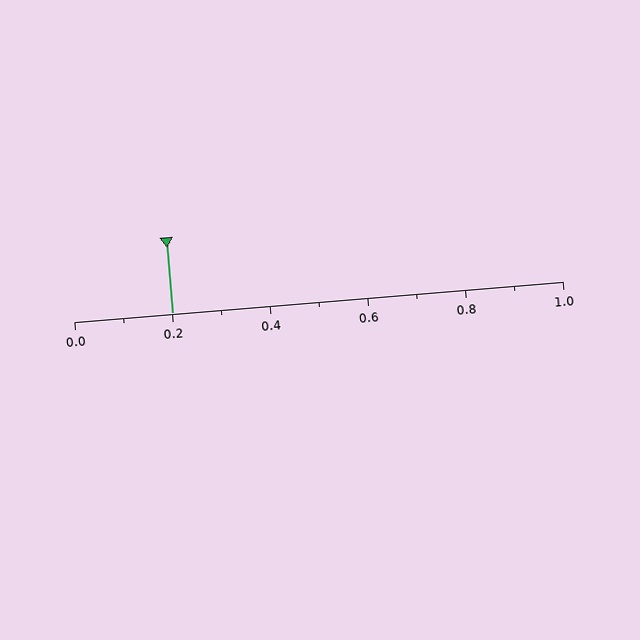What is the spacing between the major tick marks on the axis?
The major ticks are spaced 0.2 apart.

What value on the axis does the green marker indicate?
The marker indicates approximately 0.2.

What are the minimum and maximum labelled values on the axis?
The axis runs from 0.0 to 1.0.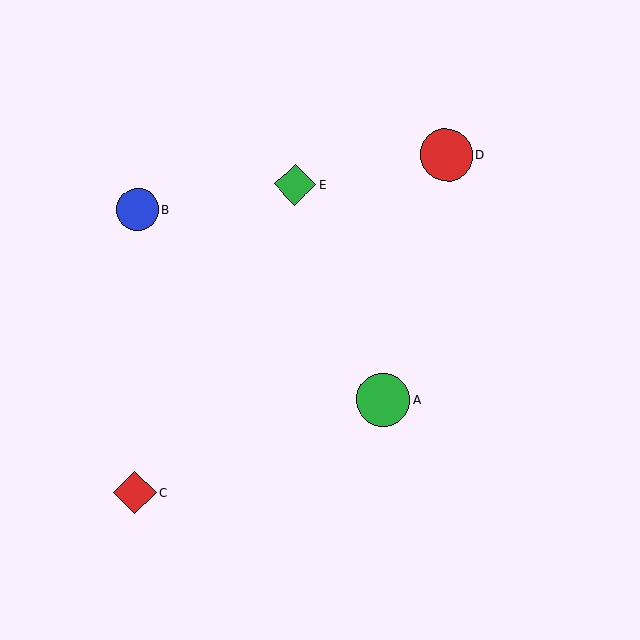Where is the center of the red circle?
The center of the red circle is at (446, 155).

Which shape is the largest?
The green circle (labeled A) is the largest.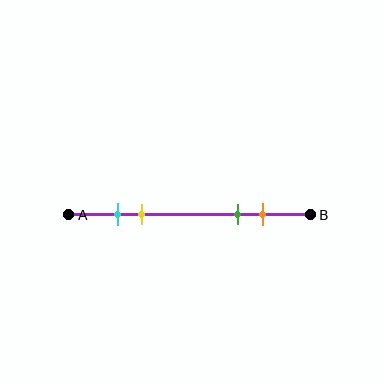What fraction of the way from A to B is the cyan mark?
The cyan mark is approximately 20% (0.2) of the way from A to B.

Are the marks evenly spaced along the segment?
No, the marks are not evenly spaced.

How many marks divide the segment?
There are 4 marks dividing the segment.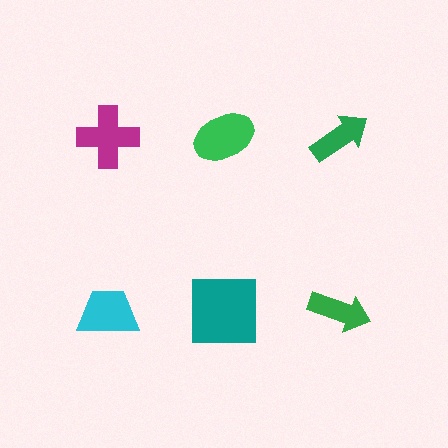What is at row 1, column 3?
A green arrow.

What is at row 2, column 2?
A teal square.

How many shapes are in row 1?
3 shapes.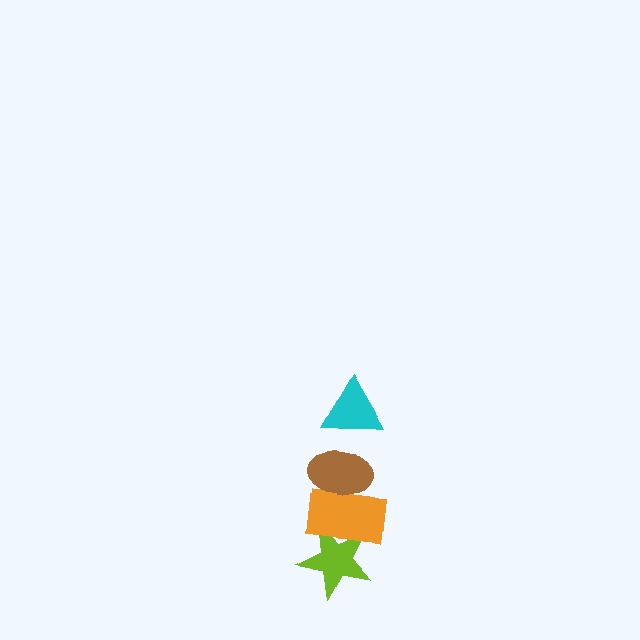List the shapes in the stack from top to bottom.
From top to bottom: the cyan triangle, the brown ellipse, the orange rectangle, the lime star.